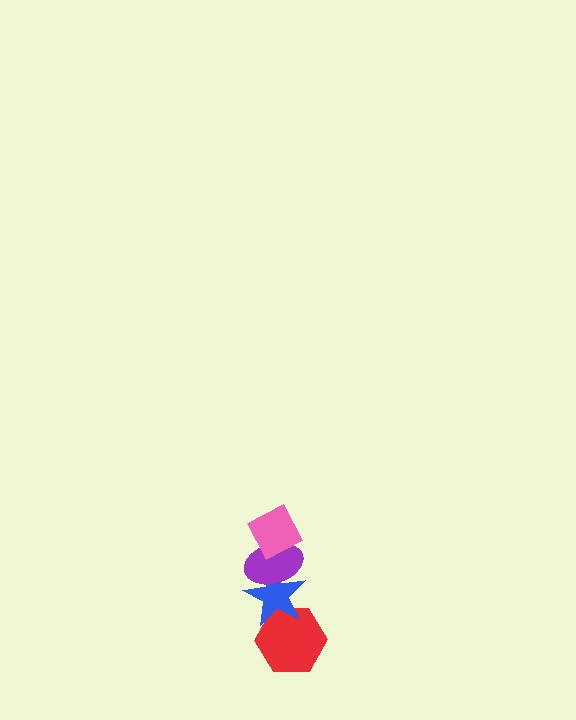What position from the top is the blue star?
The blue star is 3rd from the top.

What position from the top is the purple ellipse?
The purple ellipse is 2nd from the top.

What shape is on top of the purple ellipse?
The pink diamond is on top of the purple ellipse.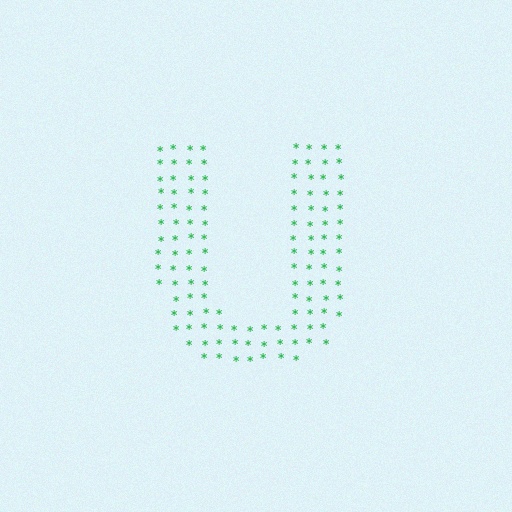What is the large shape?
The large shape is the letter U.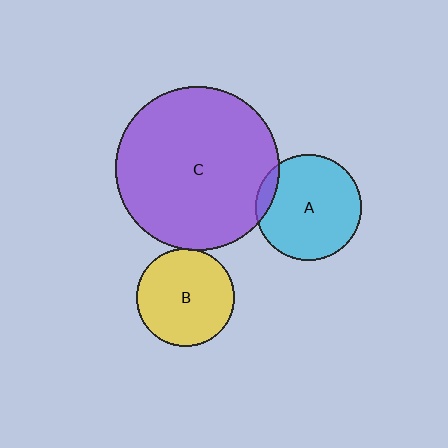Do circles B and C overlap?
Yes.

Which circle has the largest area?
Circle C (purple).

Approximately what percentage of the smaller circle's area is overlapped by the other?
Approximately 5%.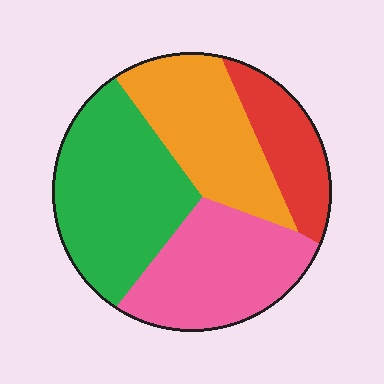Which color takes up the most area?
Green, at roughly 35%.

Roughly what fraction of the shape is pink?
Pink covers roughly 25% of the shape.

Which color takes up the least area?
Red, at roughly 15%.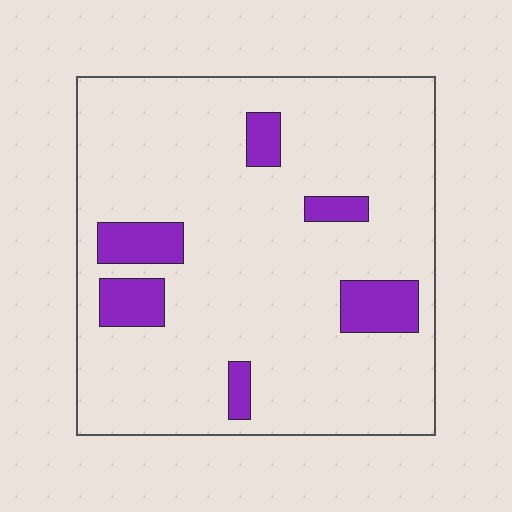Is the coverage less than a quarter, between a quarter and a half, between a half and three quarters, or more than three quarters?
Less than a quarter.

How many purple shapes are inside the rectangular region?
6.